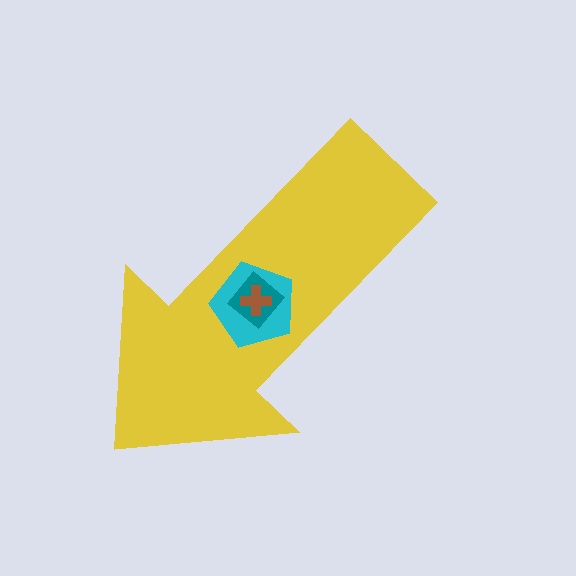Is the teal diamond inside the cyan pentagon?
Yes.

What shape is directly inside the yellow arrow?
The cyan pentagon.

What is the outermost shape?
The yellow arrow.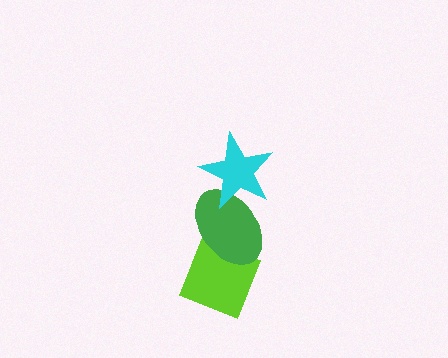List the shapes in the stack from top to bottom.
From top to bottom: the cyan star, the green ellipse, the lime diamond.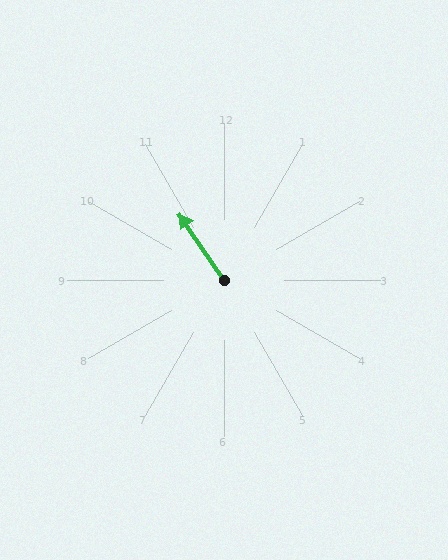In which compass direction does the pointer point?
Northwest.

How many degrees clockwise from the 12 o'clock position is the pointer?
Approximately 326 degrees.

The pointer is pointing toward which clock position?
Roughly 11 o'clock.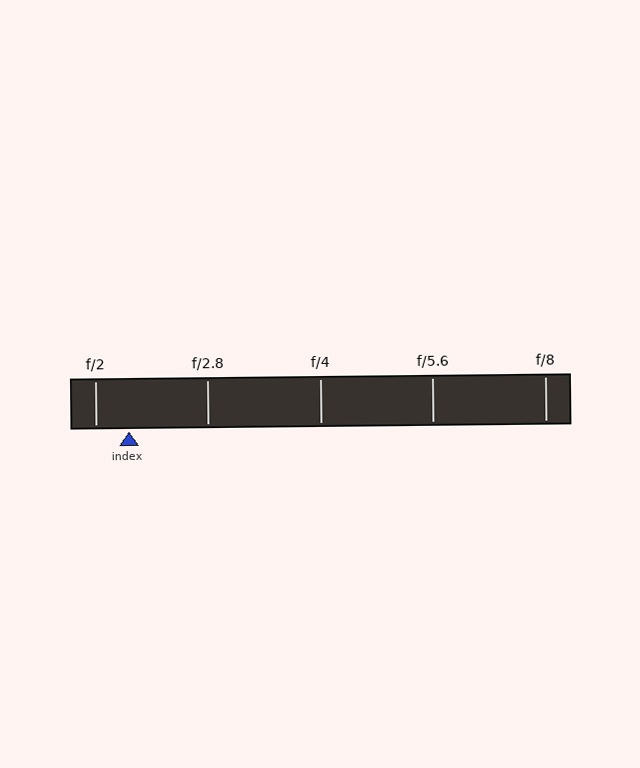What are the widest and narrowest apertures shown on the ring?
The widest aperture shown is f/2 and the narrowest is f/8.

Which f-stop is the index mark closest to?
The index mark is closest to f/2.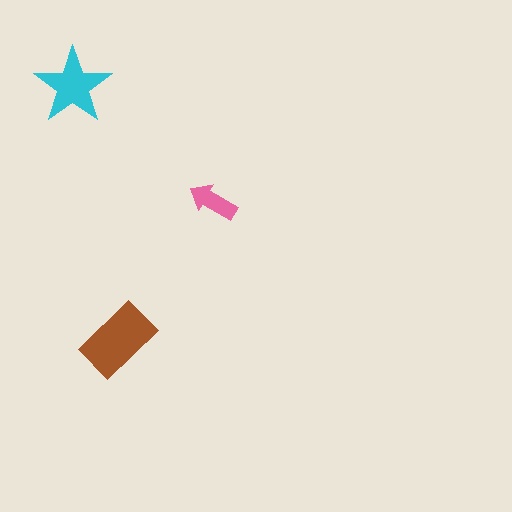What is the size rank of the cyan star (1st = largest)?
2nd.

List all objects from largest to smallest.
The brown rectangle, the cyan star, the pink arrow.